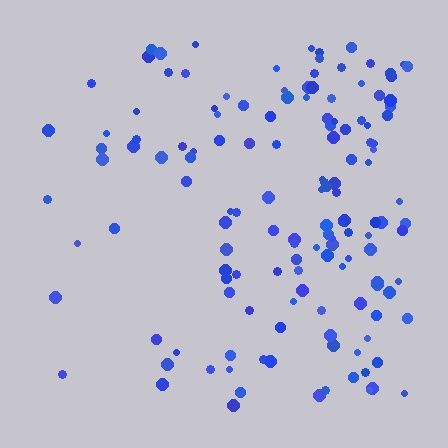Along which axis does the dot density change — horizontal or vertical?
Horizontal.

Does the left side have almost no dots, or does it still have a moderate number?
Still a moderate number, just noticeably fewer than the right.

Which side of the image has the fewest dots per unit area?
The left.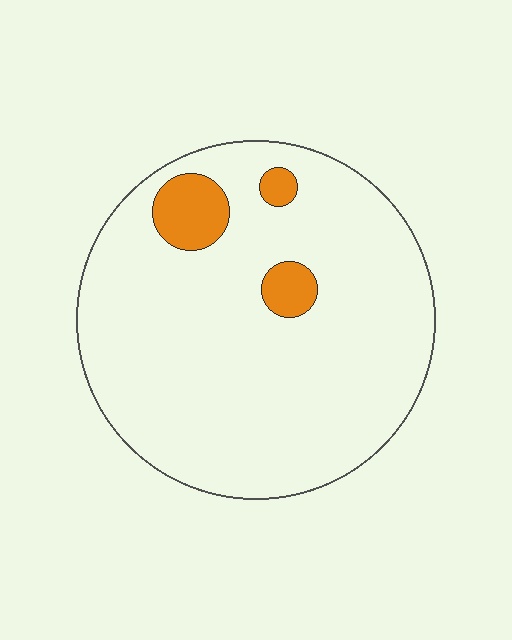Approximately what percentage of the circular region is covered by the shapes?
Approximately 10%.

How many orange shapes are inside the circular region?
3.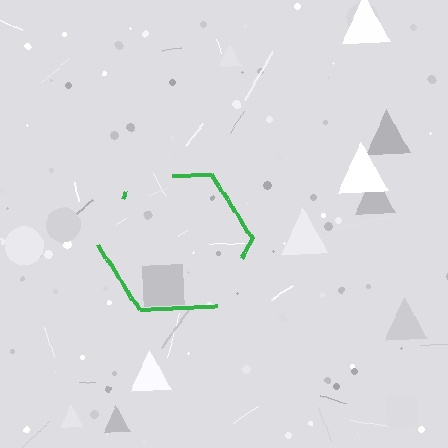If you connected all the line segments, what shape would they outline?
They would outline a hexagon.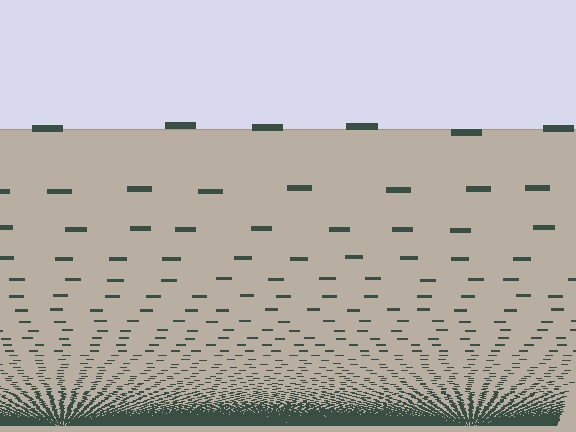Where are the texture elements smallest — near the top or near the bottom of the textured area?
Near the bottom.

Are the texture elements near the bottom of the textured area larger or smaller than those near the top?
Smaller. The gradient is inverted — elements near the bottom are smaller and denser.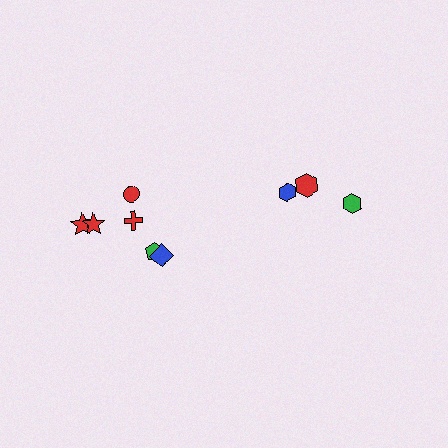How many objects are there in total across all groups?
There are 10 objects.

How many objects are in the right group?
There are 4 objects.